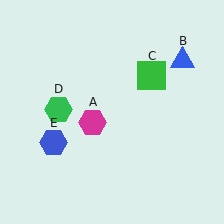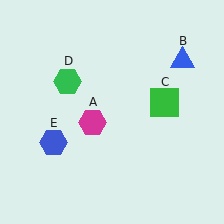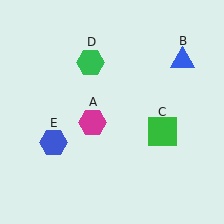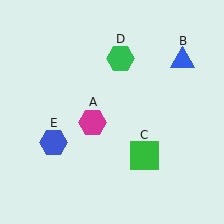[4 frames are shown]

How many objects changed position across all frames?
2 objects changed position: green square (object C), green hexagon (object D).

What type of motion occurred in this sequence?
The green square (object C), green hexagon (object D) rotated clockwise around the center of the scene.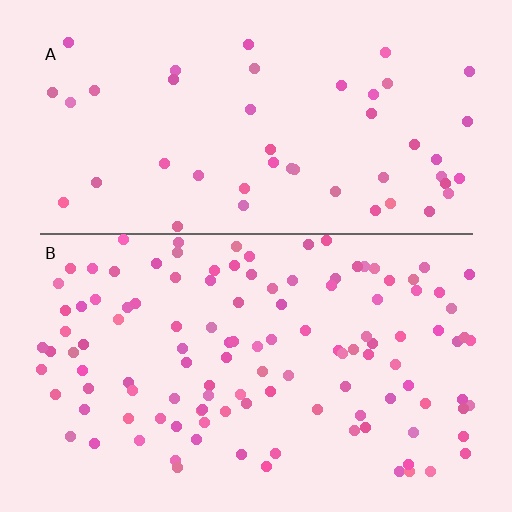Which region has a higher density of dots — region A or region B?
B (the bottom).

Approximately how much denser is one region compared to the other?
Approximately 2.5× — region B over region A.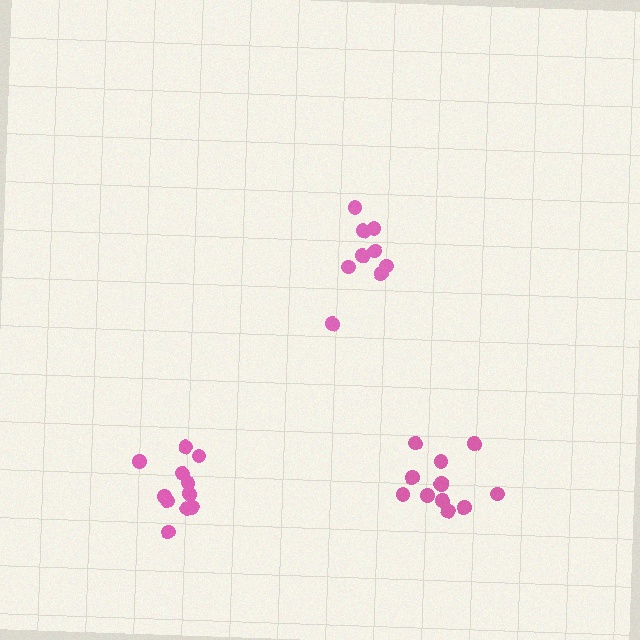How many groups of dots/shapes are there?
There are 3 groups.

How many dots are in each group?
Group 1: 11 dots, Group 2: 12 dots, Group 3: 9 dots (32 total).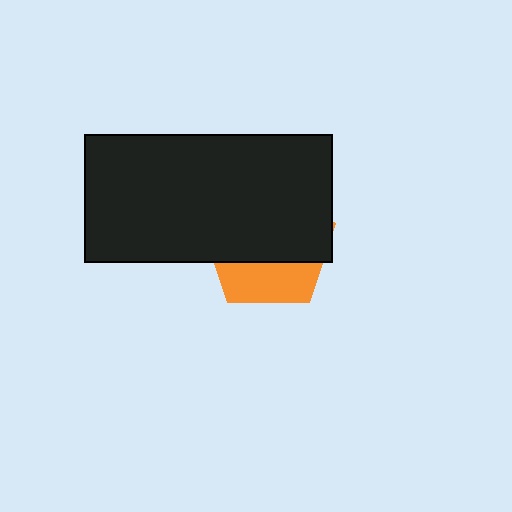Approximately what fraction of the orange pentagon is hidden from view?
Roughly 68% of the orange pentagon is hidden behind the black rectangle.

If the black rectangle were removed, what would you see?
You would see the complete orange pentagon.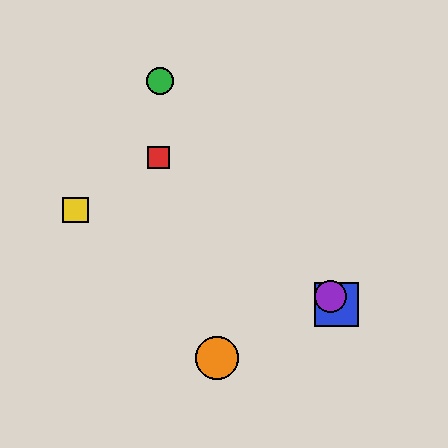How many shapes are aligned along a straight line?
3 shapes (the blue square, the green circle, the purple circle) are aligned along a straight line.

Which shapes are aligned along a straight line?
The blue square, the green circle, the purple circle are aligned along a straight line.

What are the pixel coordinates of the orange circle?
The orange circle is at (217, 358).